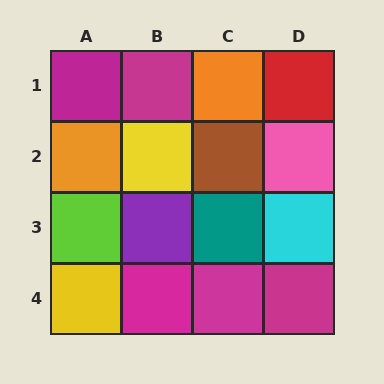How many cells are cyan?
1 cell is cyan.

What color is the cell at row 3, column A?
Lime.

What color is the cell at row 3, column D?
Cyan.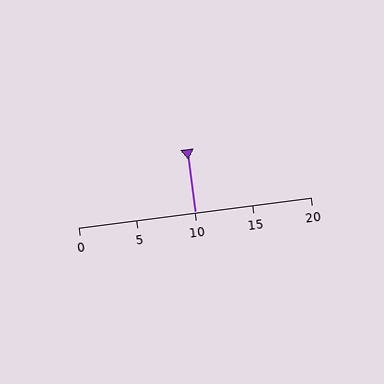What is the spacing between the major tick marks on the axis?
The major ticks are spaced 5 apart.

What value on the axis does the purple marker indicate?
The marker indicates approximately 10.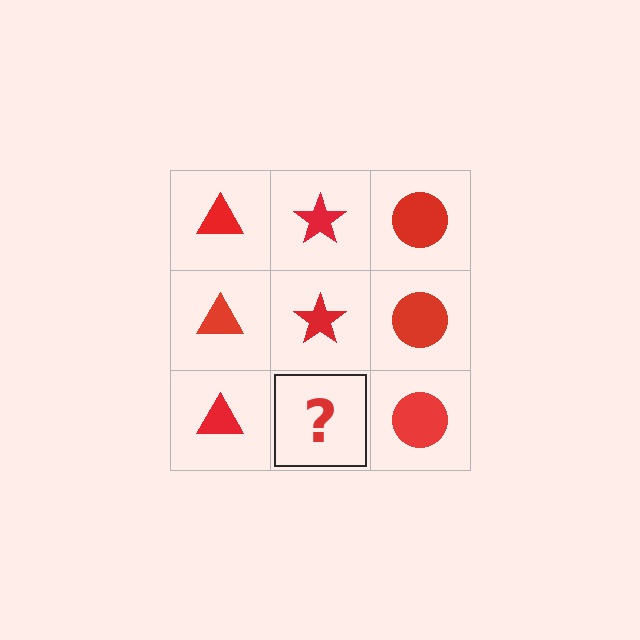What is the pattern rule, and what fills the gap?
The rule is that each column has a consistent shape. The gap should be filled with a red star.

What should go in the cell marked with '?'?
The missing cell should contain a red star.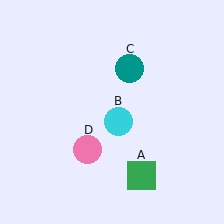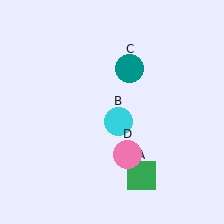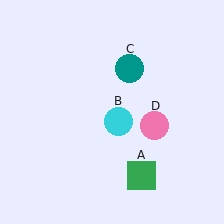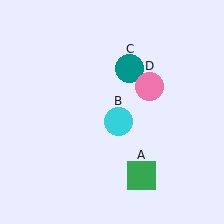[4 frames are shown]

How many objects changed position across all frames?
1 object changed position: pink circle (object D).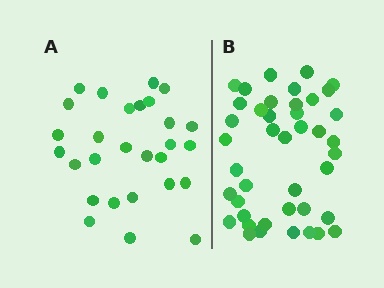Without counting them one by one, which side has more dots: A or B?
Region B (the right region) has more dots.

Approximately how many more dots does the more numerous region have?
Region B has approximately 15 more dots than region A.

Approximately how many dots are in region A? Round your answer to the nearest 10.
About 30 dots. (The exact count is 28, which rounds to 30.)